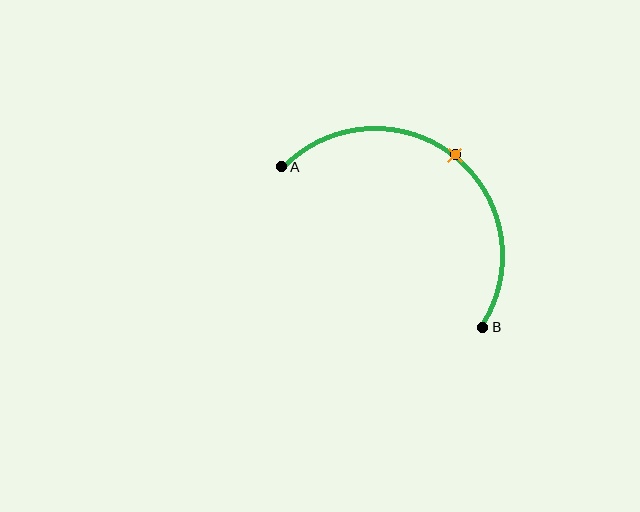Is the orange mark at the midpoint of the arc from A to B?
Yes. The orange mark lies on the arc at equal arc-length from both A and B — it is the arc midpoint.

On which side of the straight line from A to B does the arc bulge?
The arc bulges above and to the right of the straight line connecting A and B.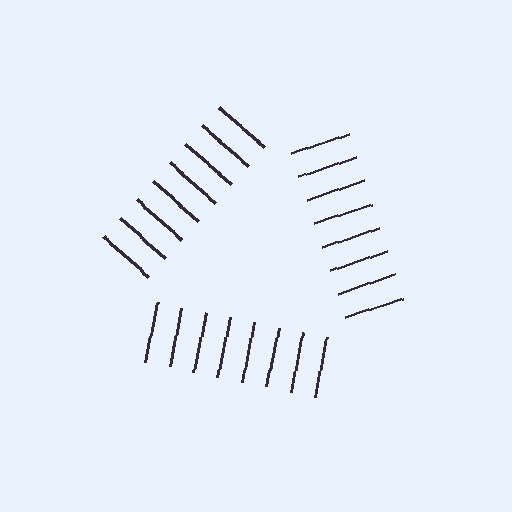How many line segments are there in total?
24 — 8 along each of the 3 edges.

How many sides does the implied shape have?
3 sides — the line-ends trace a triangle.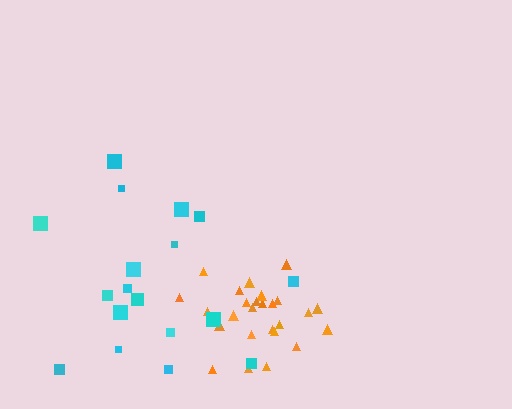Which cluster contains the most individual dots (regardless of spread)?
Orange (27).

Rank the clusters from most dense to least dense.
orange, cyan.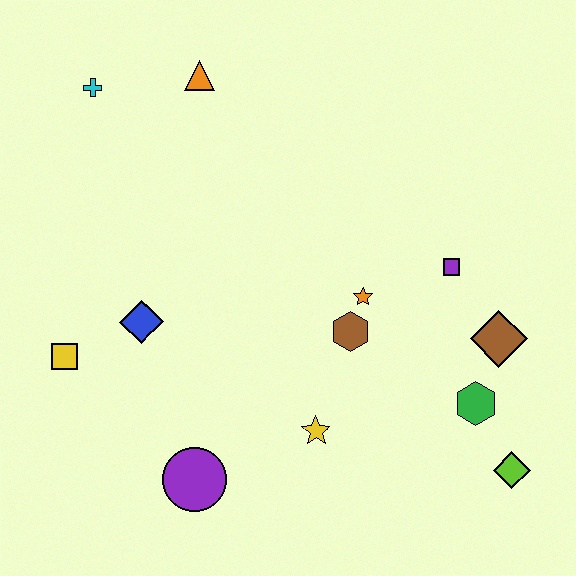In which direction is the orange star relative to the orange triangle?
The orange star is below the orange triangle.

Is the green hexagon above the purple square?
No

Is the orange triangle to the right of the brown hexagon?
No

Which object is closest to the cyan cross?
The orange triangle is closest to the cyan cross.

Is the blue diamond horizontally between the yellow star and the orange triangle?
No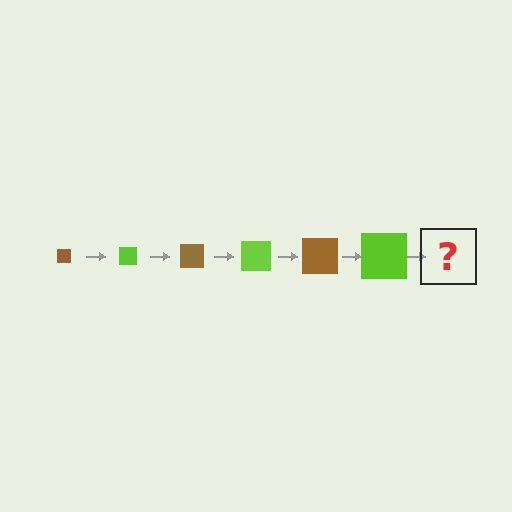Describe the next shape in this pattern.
It should be a brown square, larger than the previous one.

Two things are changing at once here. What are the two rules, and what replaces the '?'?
The two rules are that the square grows larger each step and the color cycles through brown and lime. The '?' should be a brown square, larger than the previous one.